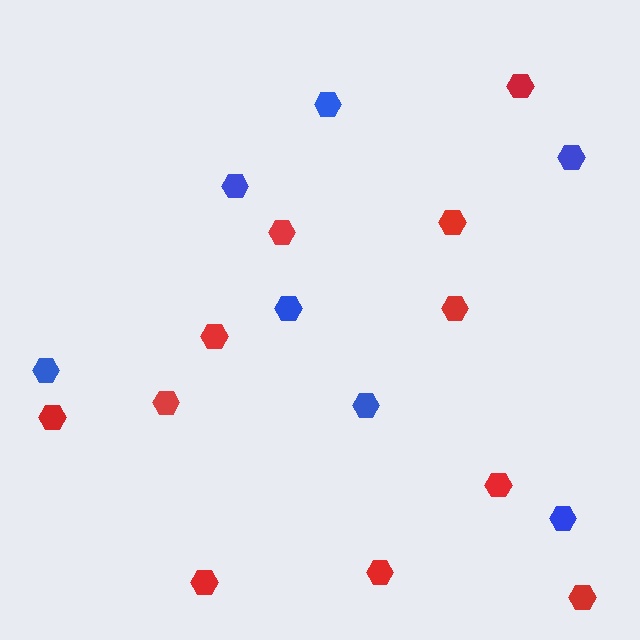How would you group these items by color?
There are 2 groups: one group of blue hexagons (7) and one group of red hexagons (11).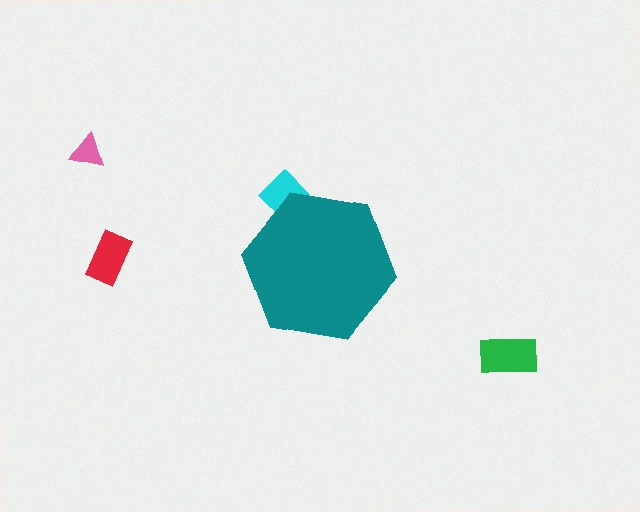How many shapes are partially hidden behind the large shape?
1 shape is partially hidden.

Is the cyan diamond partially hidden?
Yes, the cyan diamond is partially hidden behind the teal hexagon.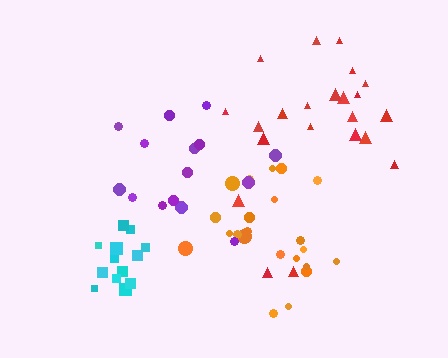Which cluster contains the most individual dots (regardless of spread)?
Orange (22).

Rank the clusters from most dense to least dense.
cyan, orange, red, purple.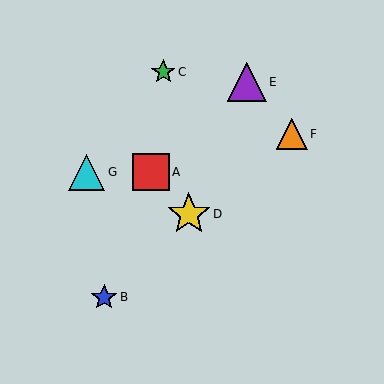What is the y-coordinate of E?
Object E is at y≈82.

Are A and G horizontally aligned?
Yes, both are at y≈172.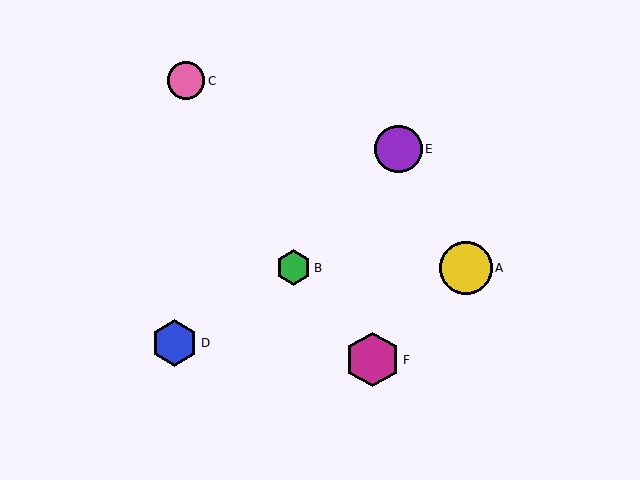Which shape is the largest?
The magenta hexagon (labeled F) is the largest.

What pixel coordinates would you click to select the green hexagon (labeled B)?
Click at (293, 268) to select the green hexagon B.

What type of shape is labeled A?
Shape A is a yellow circle.